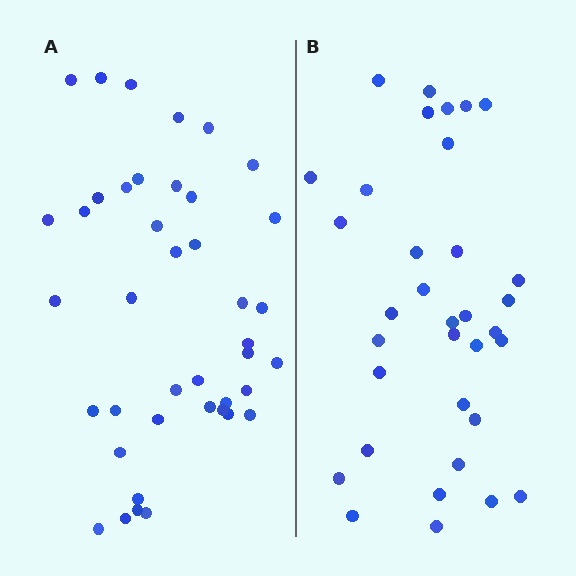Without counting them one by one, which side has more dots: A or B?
Region A (the left region) has more dots.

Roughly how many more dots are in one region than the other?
Region A has roughly 8 or so more dots than region B.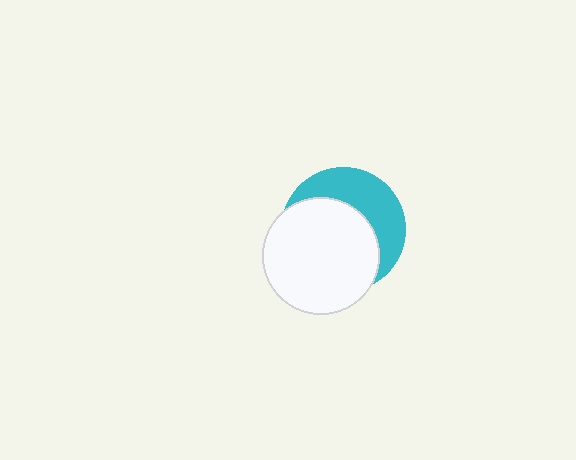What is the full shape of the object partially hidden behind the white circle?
The partially hidden object is a cyan circle.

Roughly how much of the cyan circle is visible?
A small part of it is visible (roughly 40%).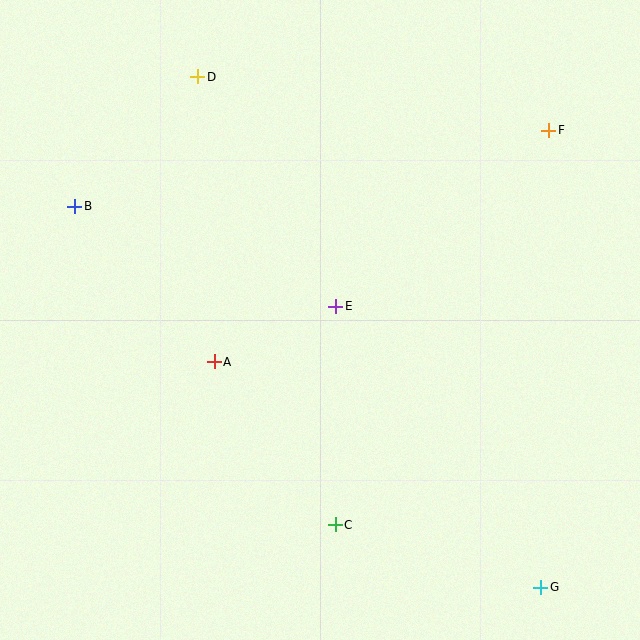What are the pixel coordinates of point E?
Point E is at (336, 306).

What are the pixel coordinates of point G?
Point G is at (541, 587).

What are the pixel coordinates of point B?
Point B is at (75, 206).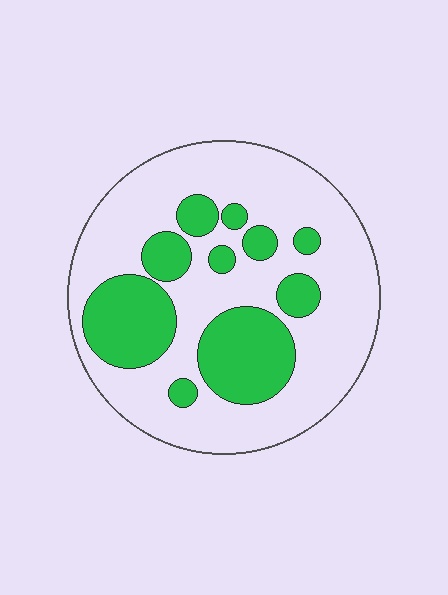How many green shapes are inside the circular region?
10.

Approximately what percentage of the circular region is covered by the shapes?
Approximately 30%.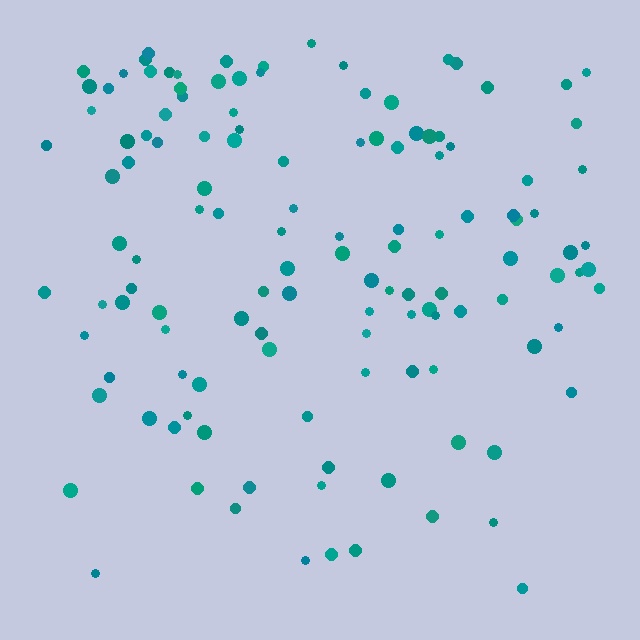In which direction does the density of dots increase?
From bottom to top, with the top side densest.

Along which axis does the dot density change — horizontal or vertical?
Vertical.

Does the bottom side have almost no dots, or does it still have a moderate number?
Still a moderate number, just noticeably fewer than the top.